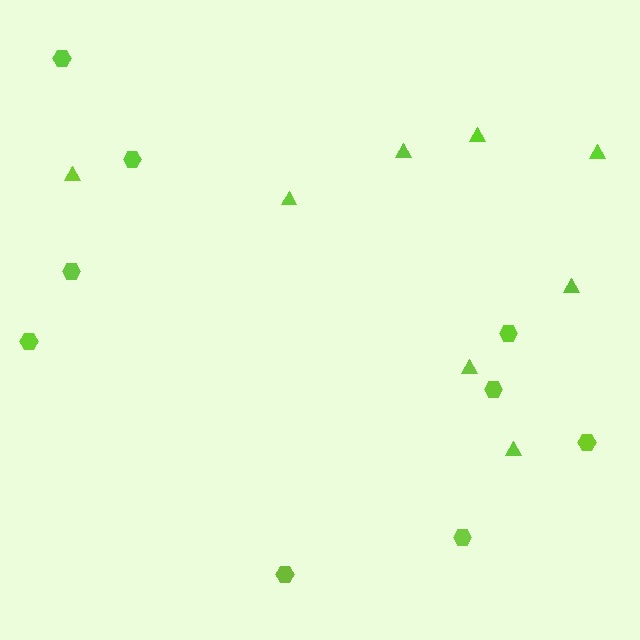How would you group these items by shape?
There are 2 groups: one group of hexagons (9) and one group of triangles (8).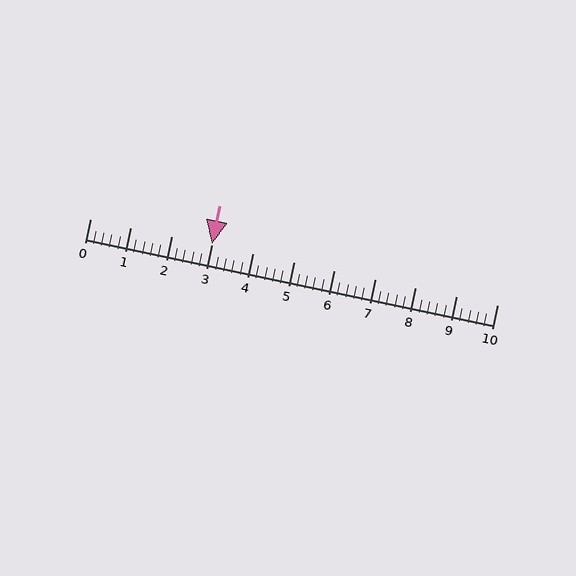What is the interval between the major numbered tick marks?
The major tick marks are spaced 1 units apart.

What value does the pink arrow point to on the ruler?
The pink arrow points to approximately 3.0.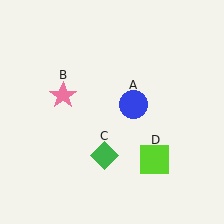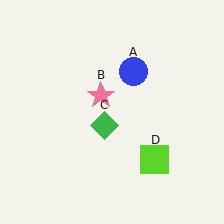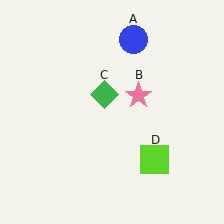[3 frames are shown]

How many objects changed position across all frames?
3 objects changed position: blue circle (object A), pink star (object B), green diamond (object C).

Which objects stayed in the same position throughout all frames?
Lime square (object D) remained stationary.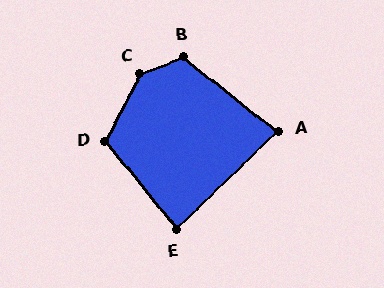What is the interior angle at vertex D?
Approximately 113 degrees (obtuse).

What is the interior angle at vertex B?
Approximately 121 degrees (obtuse).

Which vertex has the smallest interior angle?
A, at approximately 82 degrees.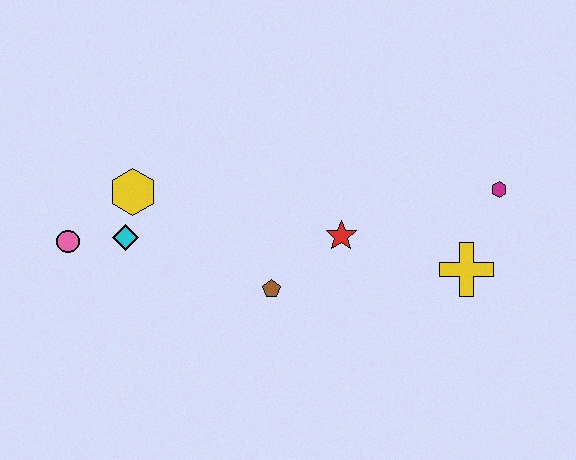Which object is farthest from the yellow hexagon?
The magenta hexagon is farthest from the yellow hexagon.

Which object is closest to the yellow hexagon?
The cyan diamond is closest to the yellow hexagon.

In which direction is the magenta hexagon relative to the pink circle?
The magenta hexagon is to the right of the pink circle.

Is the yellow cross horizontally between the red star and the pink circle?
No